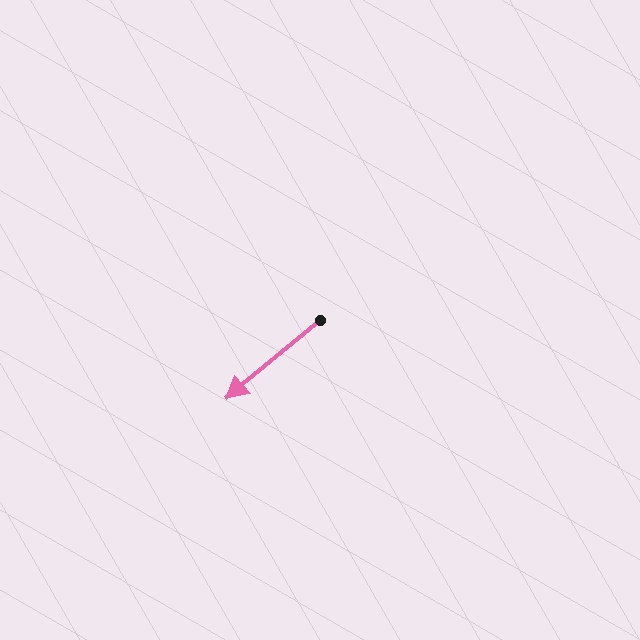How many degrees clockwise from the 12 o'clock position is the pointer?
Approximately 230 degrees.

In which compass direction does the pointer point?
Southwest.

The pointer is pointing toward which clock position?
Roughly 8 o'clock.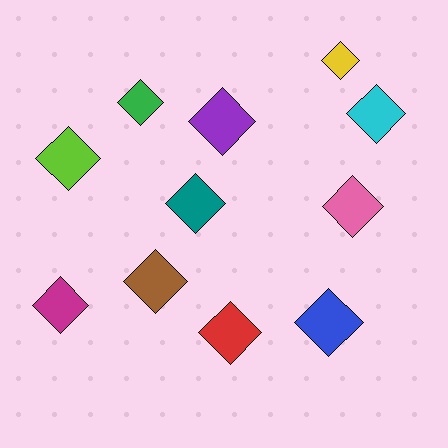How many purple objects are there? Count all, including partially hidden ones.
There is 1 purple object.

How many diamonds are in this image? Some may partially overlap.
There are 11 diamonds.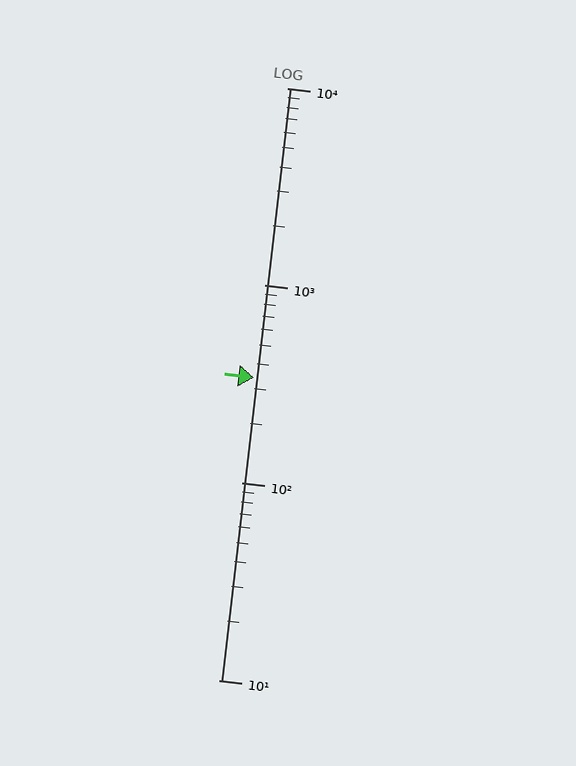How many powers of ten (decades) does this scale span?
The scale spans 3 decades, from 10 to 10000.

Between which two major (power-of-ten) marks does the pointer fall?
The pointer is between 100 and 1000.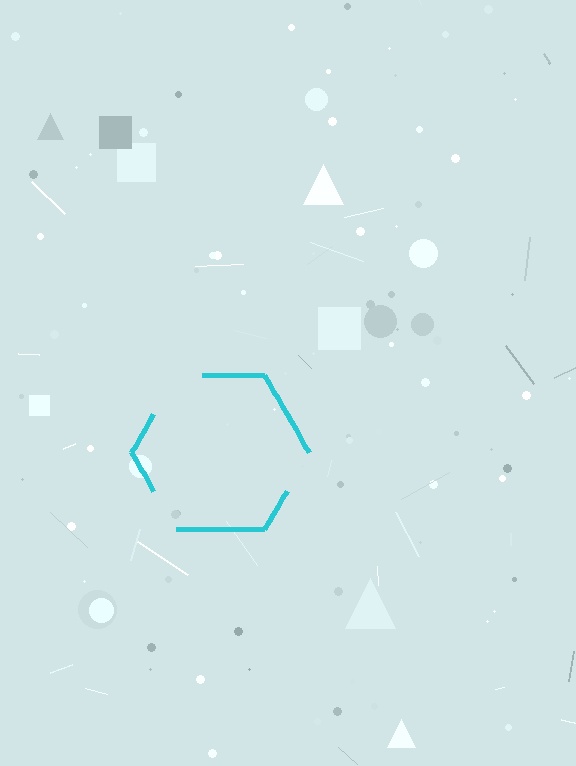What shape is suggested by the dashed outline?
The dashed outline suggests a hexagon.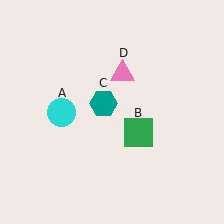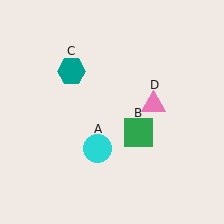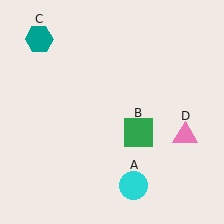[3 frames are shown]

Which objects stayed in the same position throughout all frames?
Green square (object B) remained stationary.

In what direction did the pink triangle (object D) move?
The pink triangle (object D) moved down and to the right.